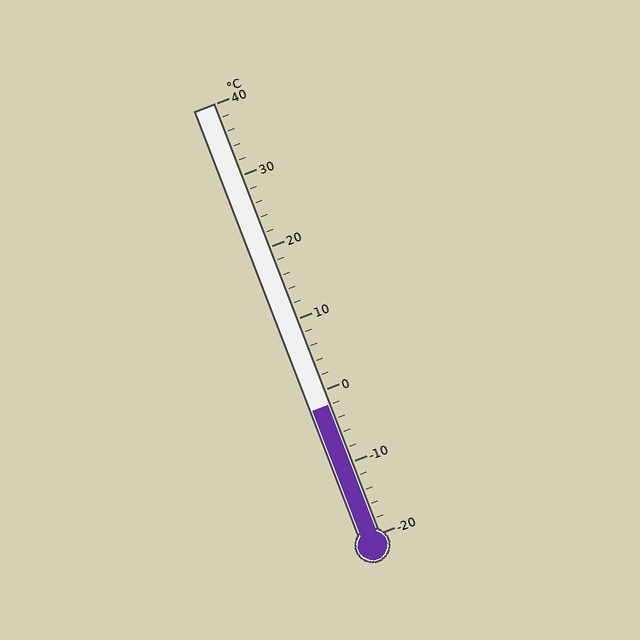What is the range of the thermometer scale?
The thermometer scale ranges from -20°C to 40°C.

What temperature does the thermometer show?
The thermometer shows approximately -2°C.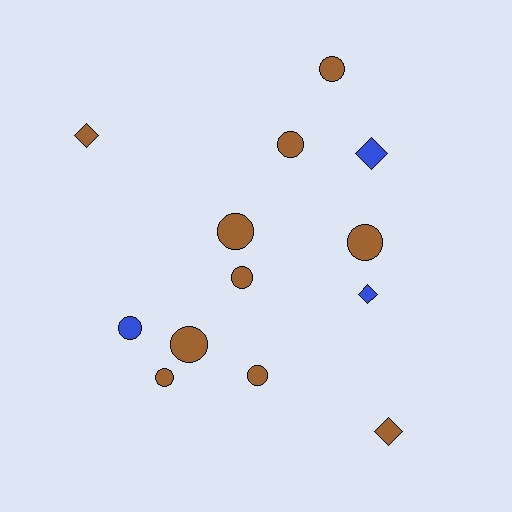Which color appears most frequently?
Brown, with 10 objects.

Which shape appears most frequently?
Circle, with 9 objects.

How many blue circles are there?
There is 1 blue circle.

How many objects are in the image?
There are 13 objects.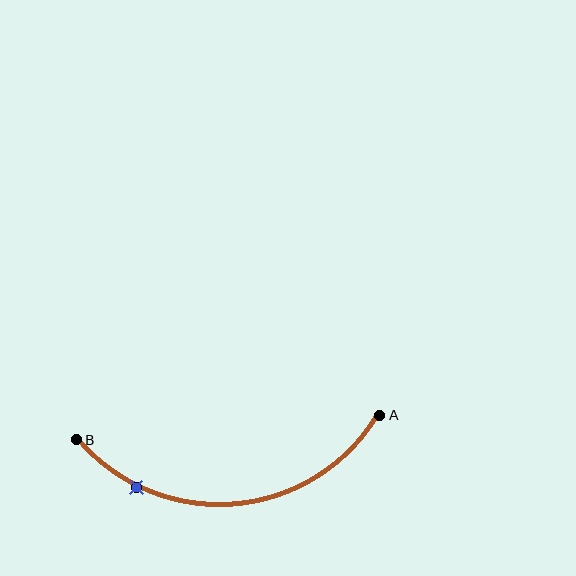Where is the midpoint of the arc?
The arc midpoint is the point on the curve farthest from the straight line joining A and B. It sits below that line.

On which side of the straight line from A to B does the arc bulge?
The arc bulges below the straight line connecting A and B.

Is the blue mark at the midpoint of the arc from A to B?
No. The blue mark lies on the arc but is closer to endpoint B. The arc midpoint would be at the point on the curve equidistant along the arc from both A and B.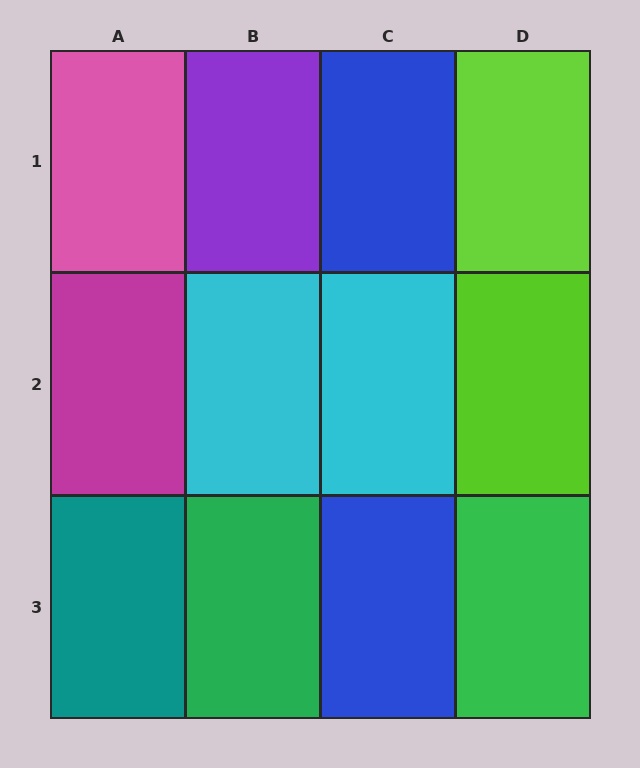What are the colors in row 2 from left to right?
Magenta, cyan, cyan, lime.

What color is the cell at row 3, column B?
Green.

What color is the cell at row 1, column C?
Blue.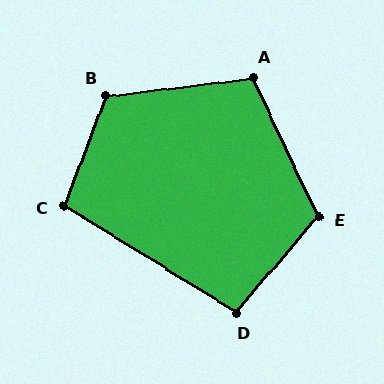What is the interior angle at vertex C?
Approximately 101 degrees (obtuse).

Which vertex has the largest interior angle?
B, at approximately 118 degrees.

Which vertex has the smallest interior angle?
D, at approximately 99 degrees.